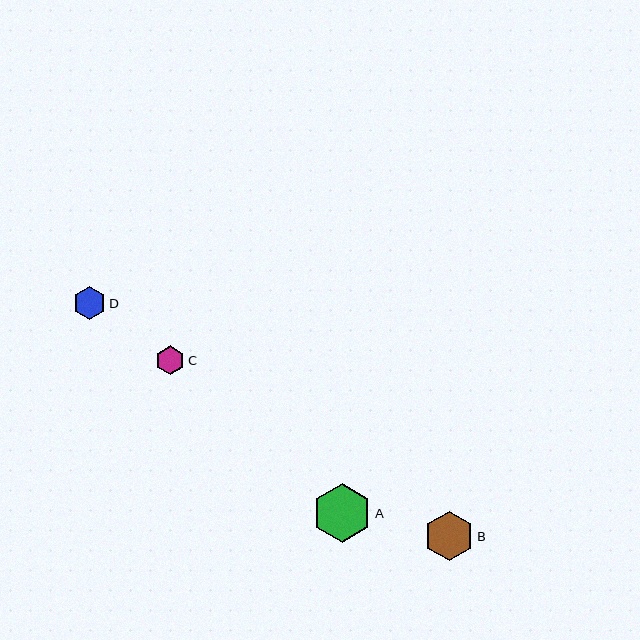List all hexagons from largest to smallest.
From largest to smallest: A, B, D, C.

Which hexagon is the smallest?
Hexagon C is the smallest with a size of approximately 29 pixels.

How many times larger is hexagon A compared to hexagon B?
Hexagon A is approximately 1.2 times the size of hexagon B.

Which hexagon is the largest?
Hexagon A is the largest with a size of approximately 59 pixels.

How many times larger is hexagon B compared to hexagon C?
Hexagon B is approximately 1.7 times the size of hexagon C.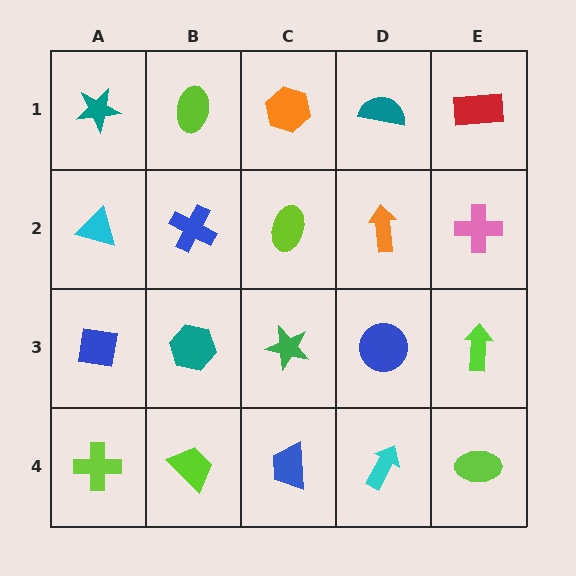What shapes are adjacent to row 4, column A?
A blue square (row 3, column A), a lime trapezoid (row 4, column B).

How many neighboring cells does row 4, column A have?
2.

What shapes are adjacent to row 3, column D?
An orange arrow (row 2, column D), a cyan arrow (row 4, column D), a green star (row 3, column C), a lime arrow (row 3, column E).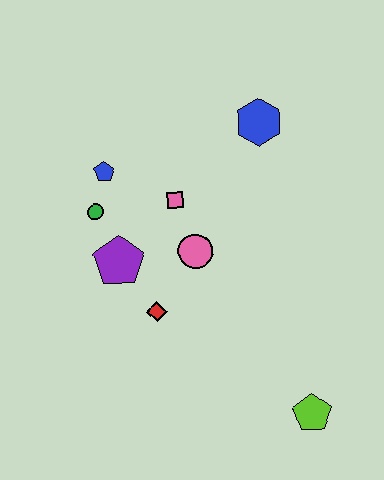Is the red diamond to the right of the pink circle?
No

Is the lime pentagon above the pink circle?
No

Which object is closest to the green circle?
The blue pentagon is closest to the green circle.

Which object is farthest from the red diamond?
The blue hexagon is farthest from the red diamond.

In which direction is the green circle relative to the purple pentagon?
The green circle is above the purple pentagon.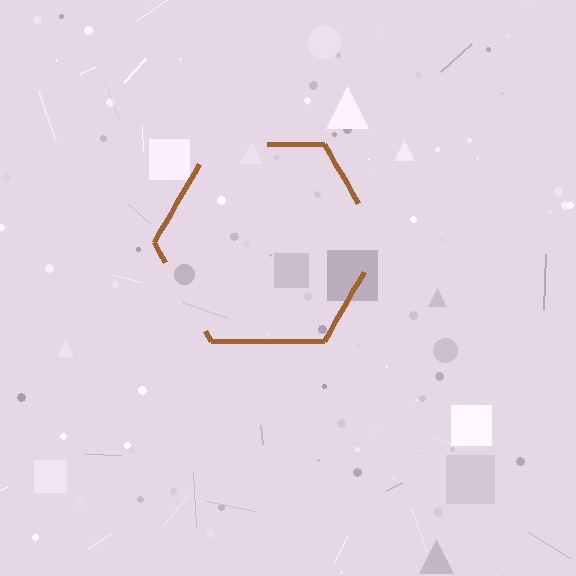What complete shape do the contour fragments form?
The contour fragments form a hexagon.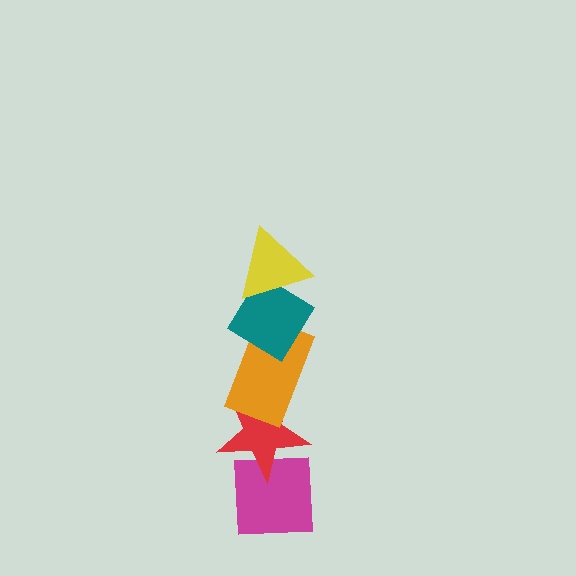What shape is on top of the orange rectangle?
The teal diamond is on top of the orange rectangle.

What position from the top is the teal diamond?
The teal diamond is 2nd from the top.